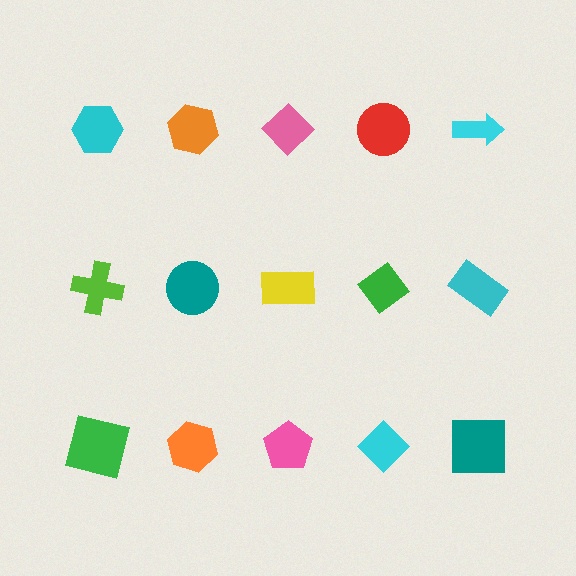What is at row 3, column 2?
An orange hexagon.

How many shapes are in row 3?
5 shapes.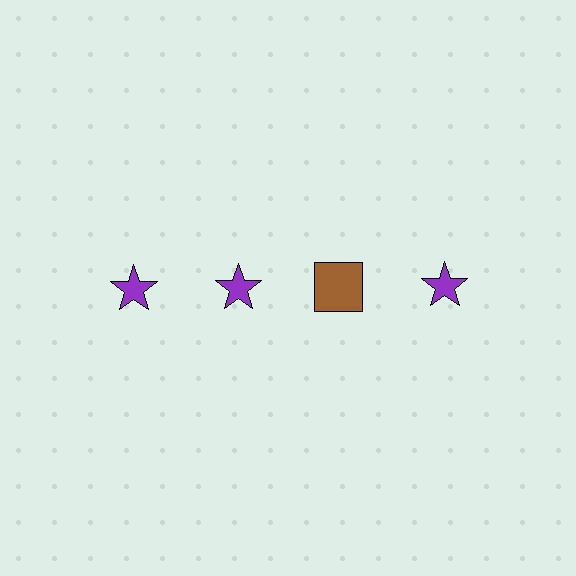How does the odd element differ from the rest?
It differs in both color (brown instead of purple) and shape (square instead of star).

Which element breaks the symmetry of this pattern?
The brown square in the top row, center column breaks the symmetry. All other shapes are purple stars.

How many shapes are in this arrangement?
There are 4 shapes arranged in a grid pattern.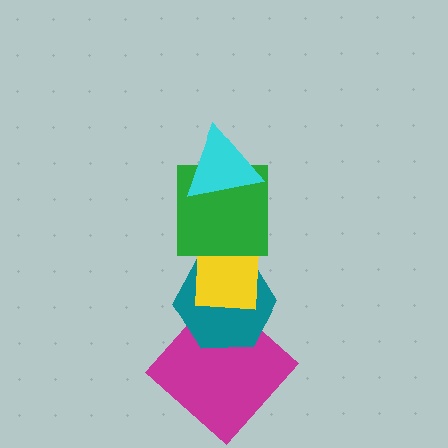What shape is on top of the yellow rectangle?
The green square is on top of the yellow rectangle.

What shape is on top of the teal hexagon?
The yellow rectangle is on top of the teal hexagon.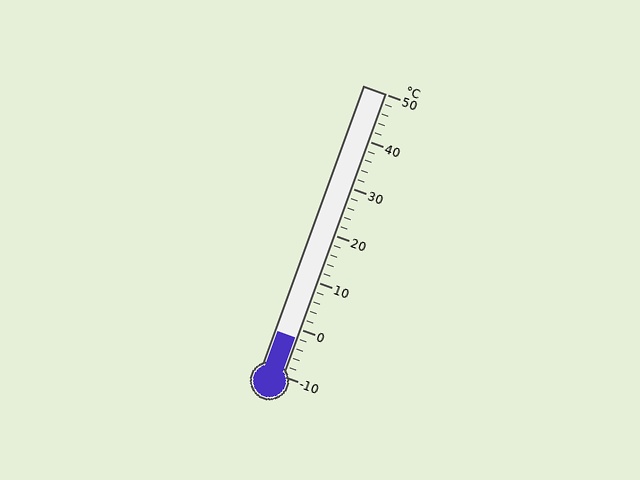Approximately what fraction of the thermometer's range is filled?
The thermometer is filled to approximately 15% of its range.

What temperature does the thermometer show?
The thermometer shows approximately -2°C.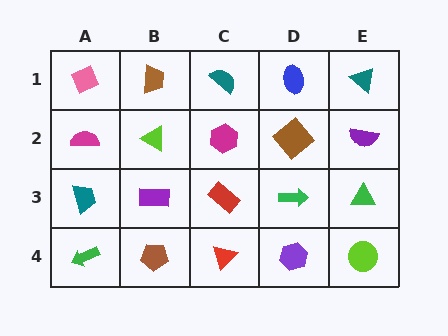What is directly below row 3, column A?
A green arrow.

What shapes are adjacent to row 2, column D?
A blue ellipse (row 1, column D), a green arrow (row 3, column D), a magenta hexagon (row 2, column C), a purple semicircle (row 2, column E).